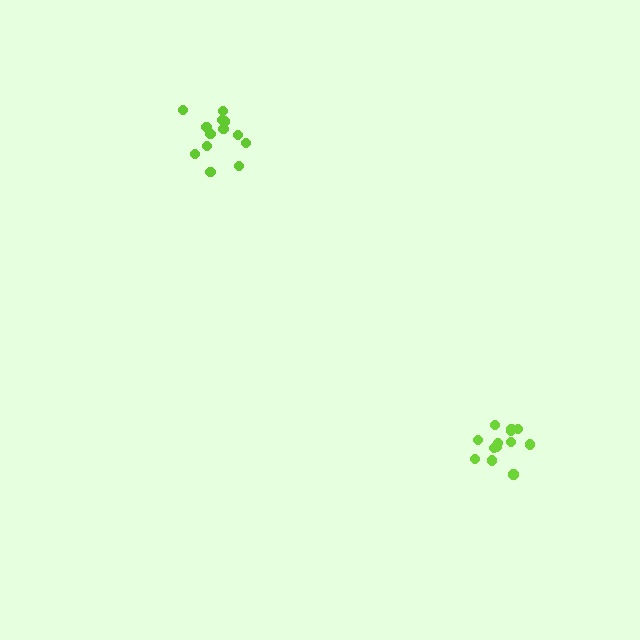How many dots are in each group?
Group 1: 13 dots, Group 2: 13 dots (26 total).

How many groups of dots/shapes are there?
There are 2 groups.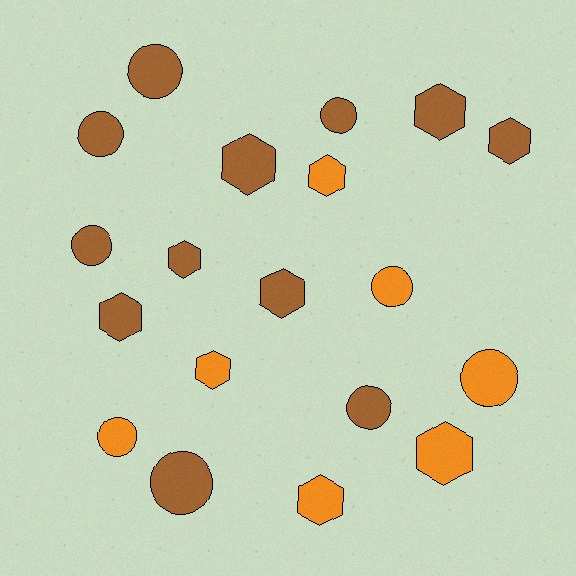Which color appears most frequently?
Brown, with 12 objects.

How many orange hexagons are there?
There are 4 orange hexagons.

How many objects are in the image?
There are 19 objects.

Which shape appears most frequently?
Hexagon, with 10 objects.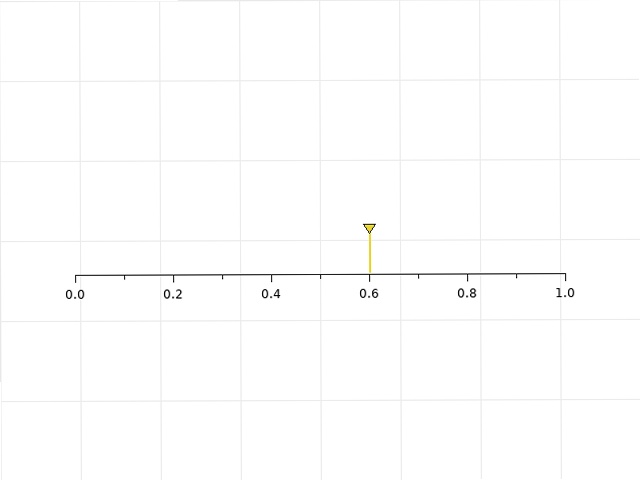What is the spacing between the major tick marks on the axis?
The major ticks are spaced 0.2 apart.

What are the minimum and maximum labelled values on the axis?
The axis runs from 0.0 to 1.0.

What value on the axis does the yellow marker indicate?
The marker indicates approximately 0.6.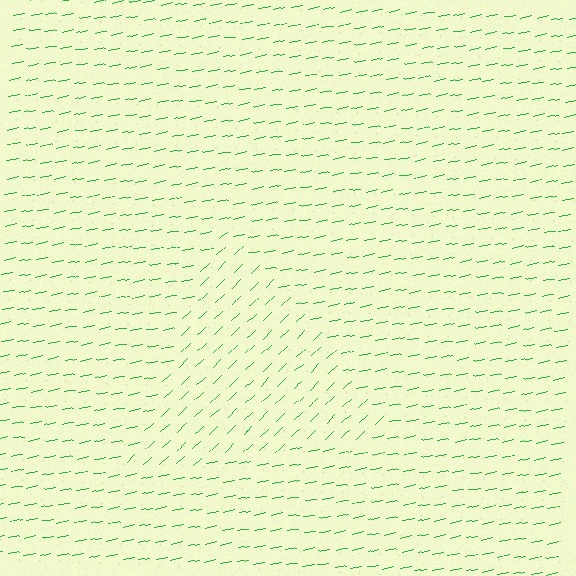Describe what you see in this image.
The image is filled with small green line segments. A triangle region in the image has lines oriented differently from the surrounding lines, creating a visible texture boundary.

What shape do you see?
I see a triangle.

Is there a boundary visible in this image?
Yes, there is a texture boundary formed by a change in line orientation.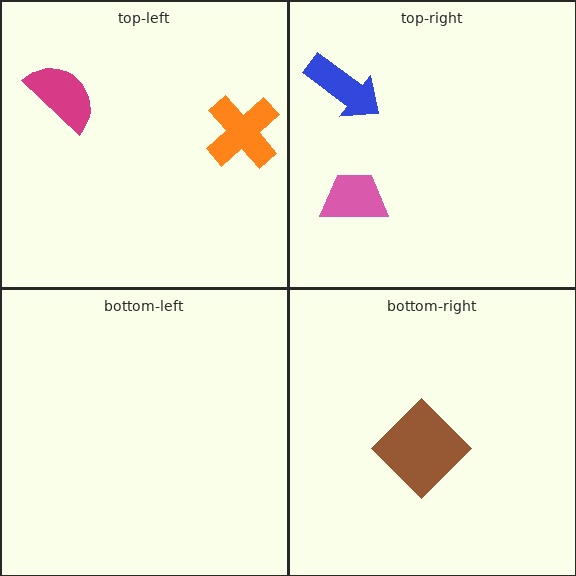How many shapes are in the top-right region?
2.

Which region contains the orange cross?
The top-left region.